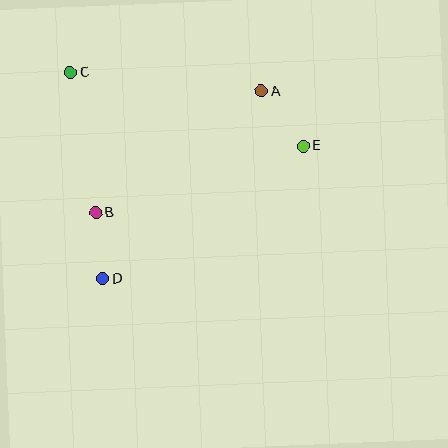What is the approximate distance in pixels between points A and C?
The distance between A and C is approximately 192 pixels.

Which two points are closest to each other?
Points B and D are closest to each other.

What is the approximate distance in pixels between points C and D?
The distance between C and D is approximately 209 pixels.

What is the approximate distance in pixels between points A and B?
The distance between A and B is approximately 206 pixels.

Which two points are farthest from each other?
Points A and D are farthest from each other.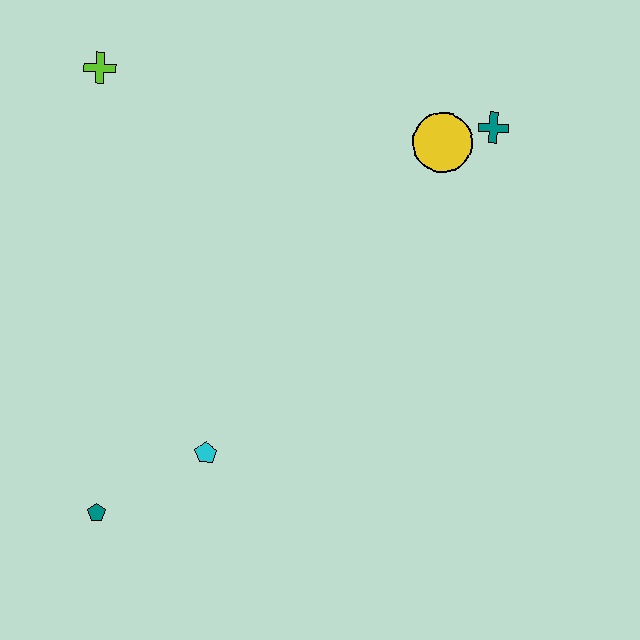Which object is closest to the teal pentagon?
The cyan pentagon is closest to the teal pentagon.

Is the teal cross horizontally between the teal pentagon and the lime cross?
No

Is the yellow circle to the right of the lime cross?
Yes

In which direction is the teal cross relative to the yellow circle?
The teal cross is to the right of the yellow circle.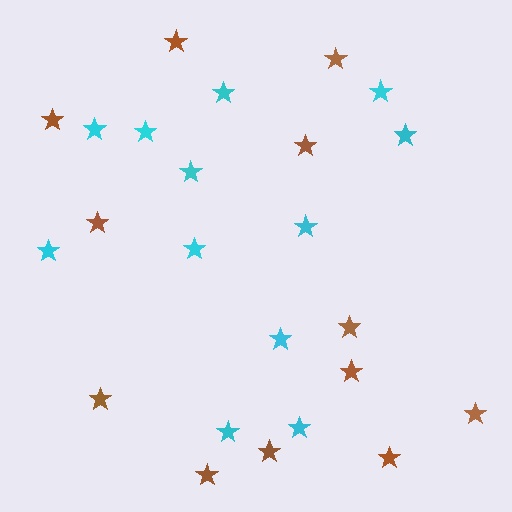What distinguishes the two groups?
There are 2 groups: one group of cyan stars (12) and one group of brown stars (12).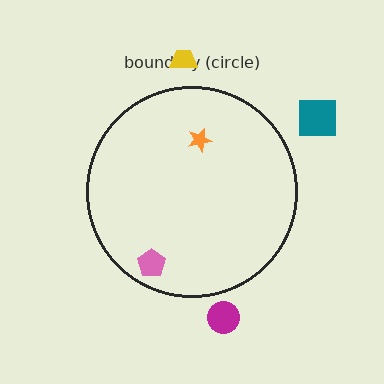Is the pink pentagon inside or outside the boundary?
Inside.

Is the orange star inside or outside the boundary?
Inside.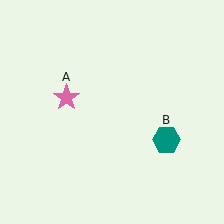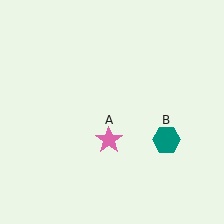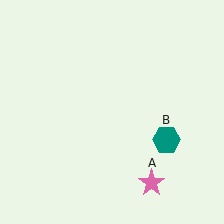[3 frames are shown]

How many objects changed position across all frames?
1 object changed position: pink star (object A).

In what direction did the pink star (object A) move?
The pink star (object A) moved down and to the right.